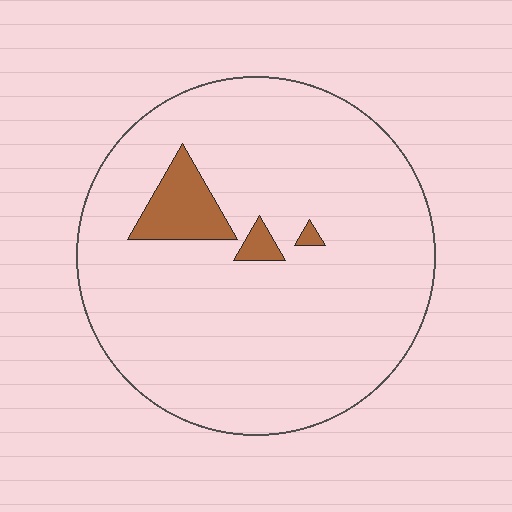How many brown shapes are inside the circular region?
3.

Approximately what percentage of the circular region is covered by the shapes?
Approximately 5%.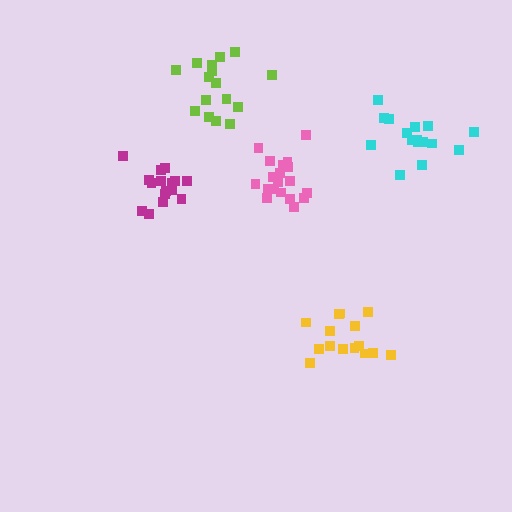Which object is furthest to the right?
The cyan cluster is rightmost.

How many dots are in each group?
Group 1: 16 dots, Group 2: 15 dots, Group 3: 17 dots, Group 4: 19 dots, Group 5: 16 dots (83 total).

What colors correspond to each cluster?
The clusters are colored: lime, yellow, magenta, pink, cyan.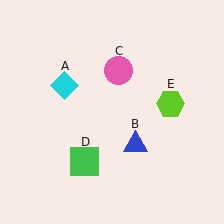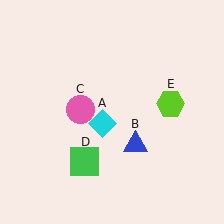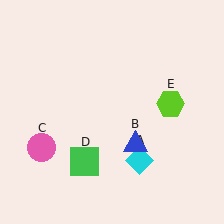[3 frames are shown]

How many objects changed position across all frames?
2 objects changed position: cyan diamond (object A), pink circle (object C).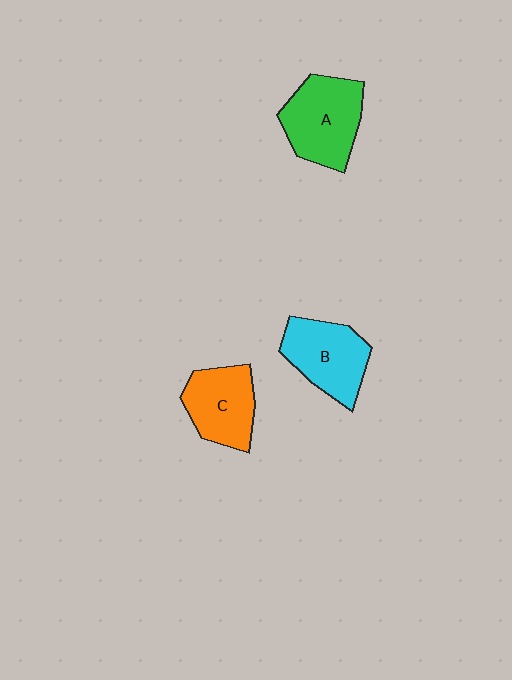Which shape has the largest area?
Shape A (green).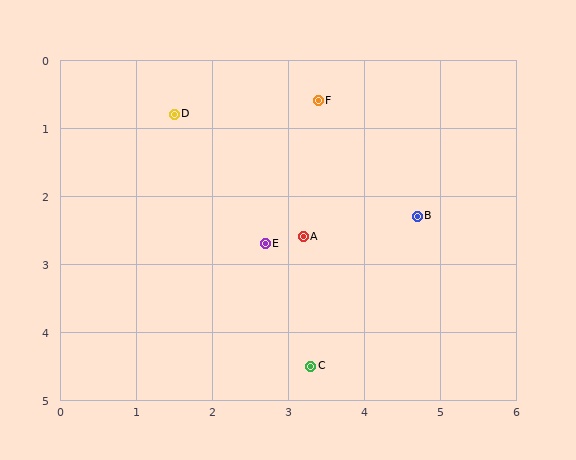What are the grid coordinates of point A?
Point A is at approximately (3.2, 2.6).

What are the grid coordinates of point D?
Point D is at approximately (1.5, 0.8).